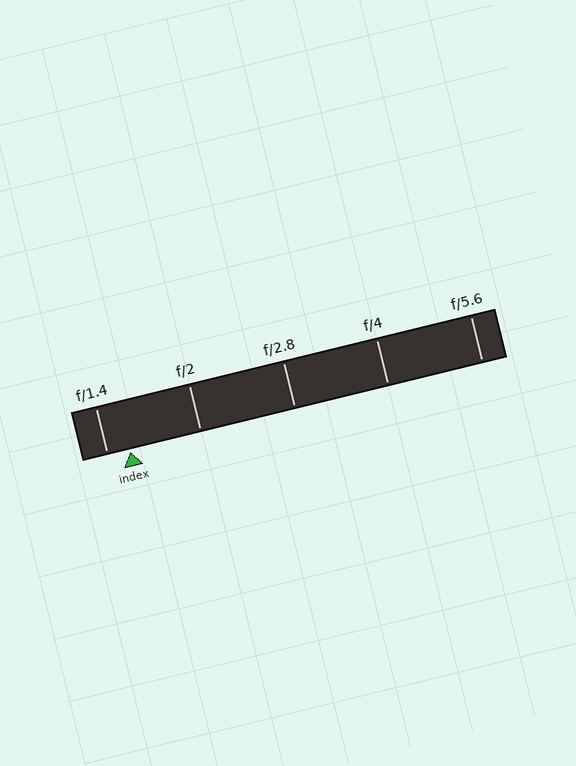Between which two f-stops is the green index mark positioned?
The index mark is between f/1.4 and f/2.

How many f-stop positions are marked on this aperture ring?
There are 5 f-stop positions marked.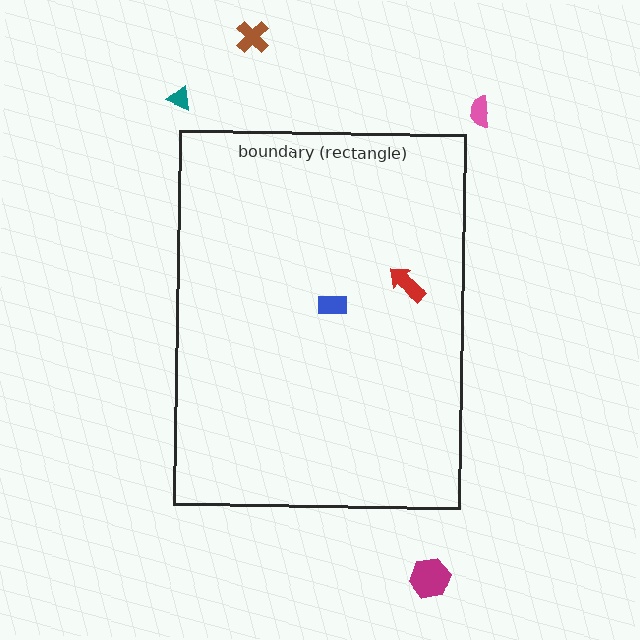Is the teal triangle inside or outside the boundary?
Outside.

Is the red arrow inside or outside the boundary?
Inside.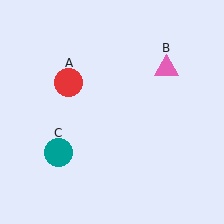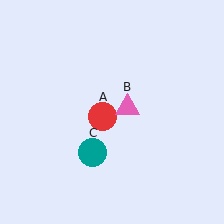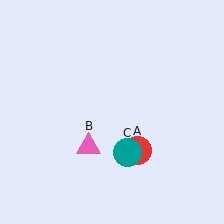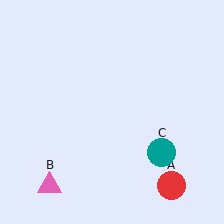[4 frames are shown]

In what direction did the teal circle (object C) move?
The teal circle (object C) moved right.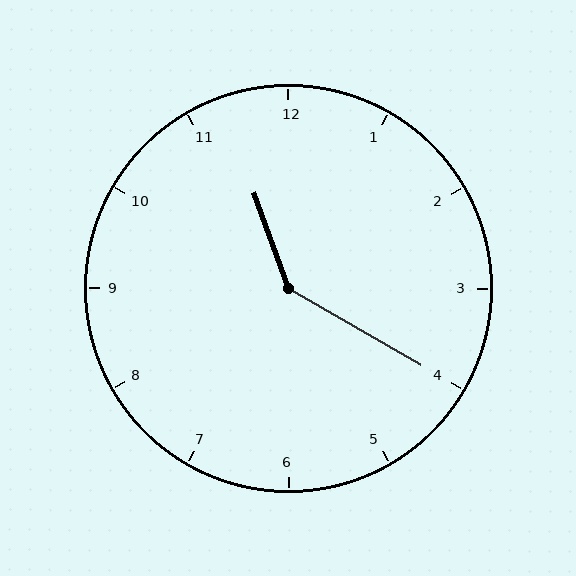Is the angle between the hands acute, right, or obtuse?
It is obtuse.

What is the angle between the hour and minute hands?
Approximately 140 degrees.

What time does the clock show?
11:20.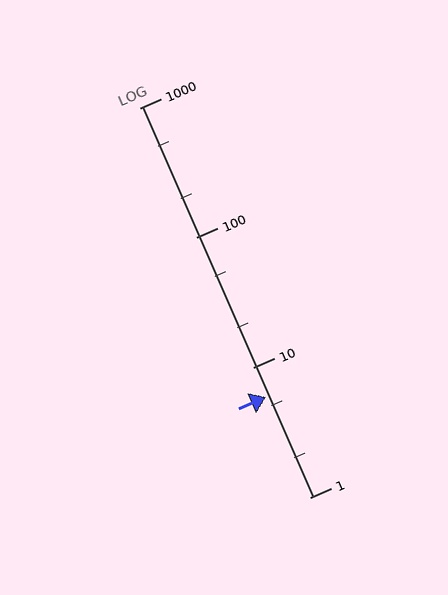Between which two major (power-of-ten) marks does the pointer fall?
The pointer is between 1 and 10.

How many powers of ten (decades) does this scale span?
The scale spans 3 decades, from 1 to 1000.